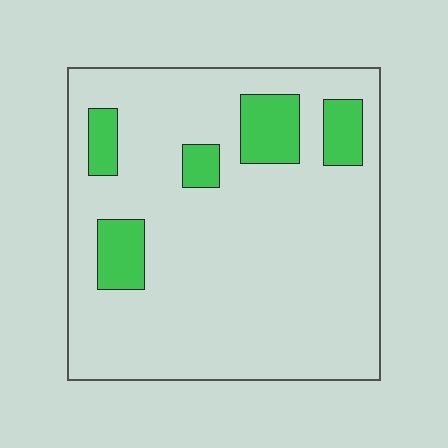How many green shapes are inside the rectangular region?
5.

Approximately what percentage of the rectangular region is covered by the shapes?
Approximately 15%.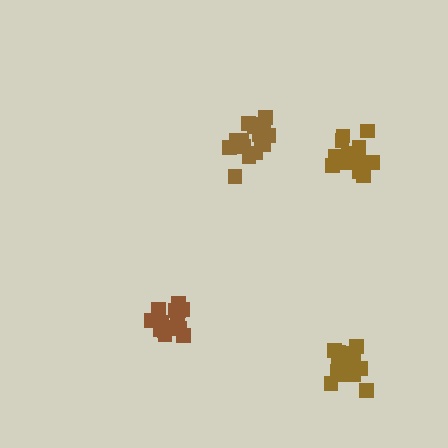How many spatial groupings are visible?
There are 4 spatial groupings.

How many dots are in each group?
Group 1: 19 dots, Group 2: 17 dots, Group 3: 15 dots, Group 4: 19 dots (70 total).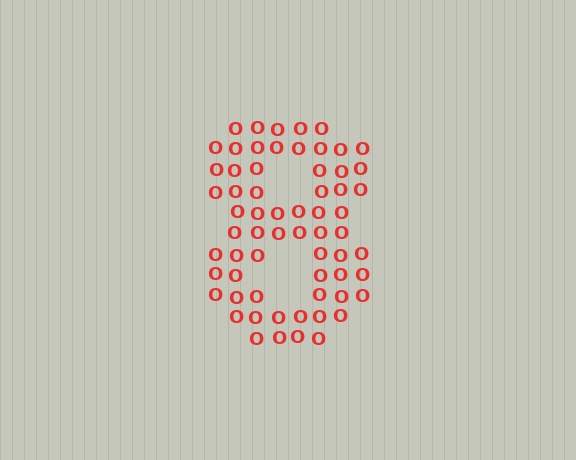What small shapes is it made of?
It is made of small letter O's.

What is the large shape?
The large shape is the digit 8.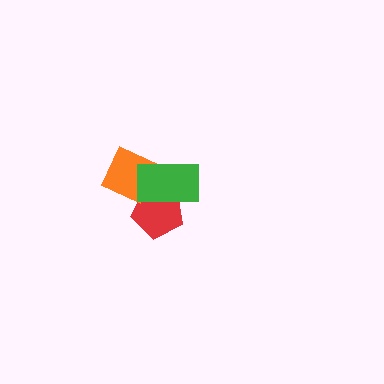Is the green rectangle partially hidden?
No, no other shape covers it.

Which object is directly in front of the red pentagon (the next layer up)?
The orange diamond is directly in front of the red pentagon.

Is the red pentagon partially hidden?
Yes, it is partially covered by another shape.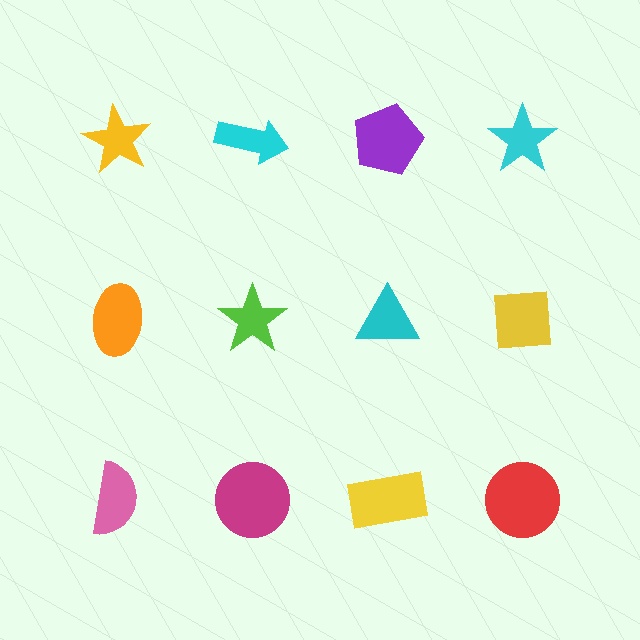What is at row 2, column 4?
A yellow square.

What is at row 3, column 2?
A magenta circle.